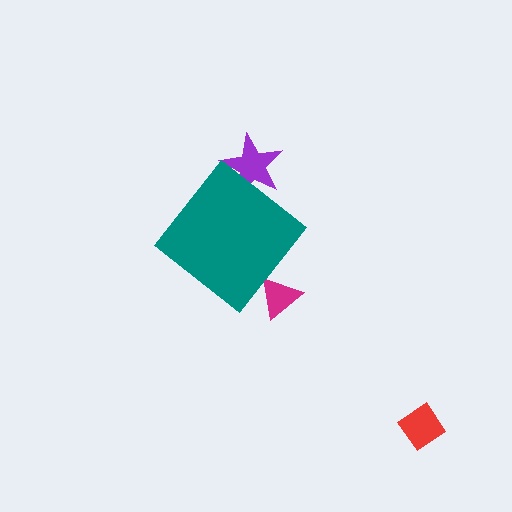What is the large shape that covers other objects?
A teal diamond.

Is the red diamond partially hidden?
No, the red diamond is fully visible.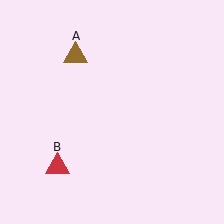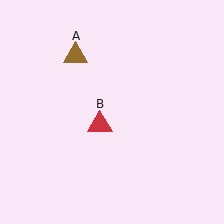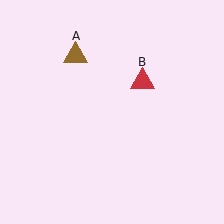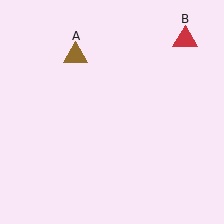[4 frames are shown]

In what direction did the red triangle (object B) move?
The red triangle (object B) moved up and to the right.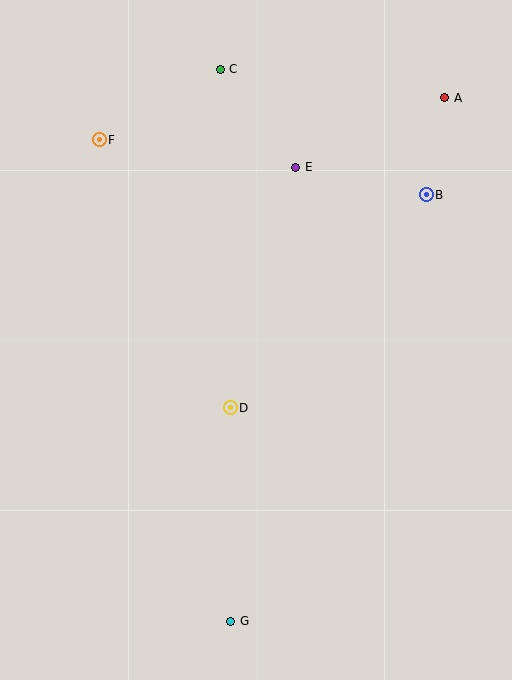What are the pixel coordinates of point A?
Point A is at (445, 98).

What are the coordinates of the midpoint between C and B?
The midpoint between C and B is at (323, 132).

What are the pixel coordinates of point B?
Point B is at (426, 195).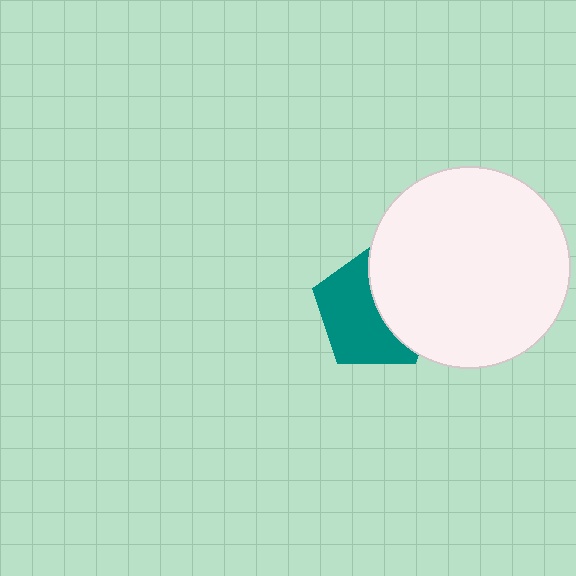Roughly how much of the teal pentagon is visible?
About half of it is visible (roughly 57%).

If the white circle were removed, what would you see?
You would see the complete teal pentagon.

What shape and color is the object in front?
The object in front is a white circle.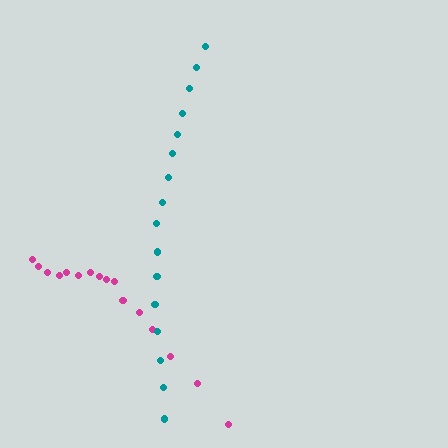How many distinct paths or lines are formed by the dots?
There are 2 distinct paths.